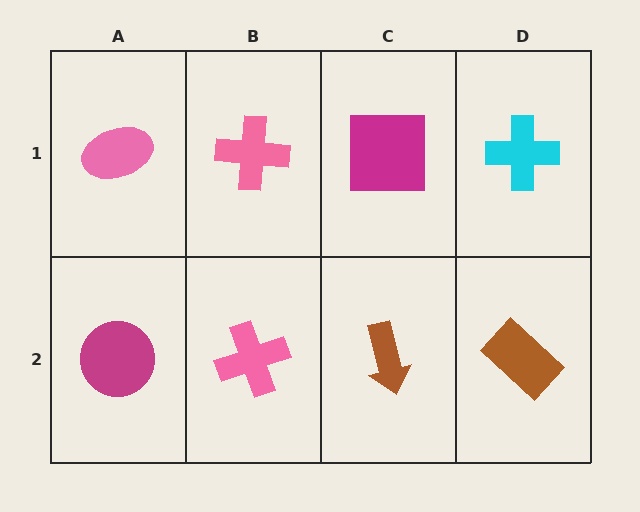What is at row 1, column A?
A pink ellipse.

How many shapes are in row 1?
4 shapes.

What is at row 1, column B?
A pink cross.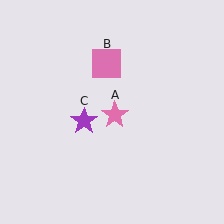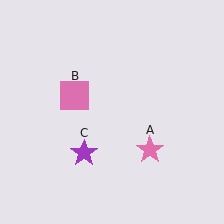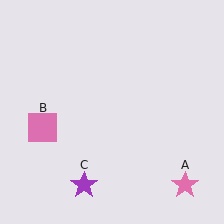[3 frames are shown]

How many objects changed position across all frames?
3 objects changed position: pink star (object A), pink square (object B), purple star (object C).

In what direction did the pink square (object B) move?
The pink square (object B) moved down and to the left.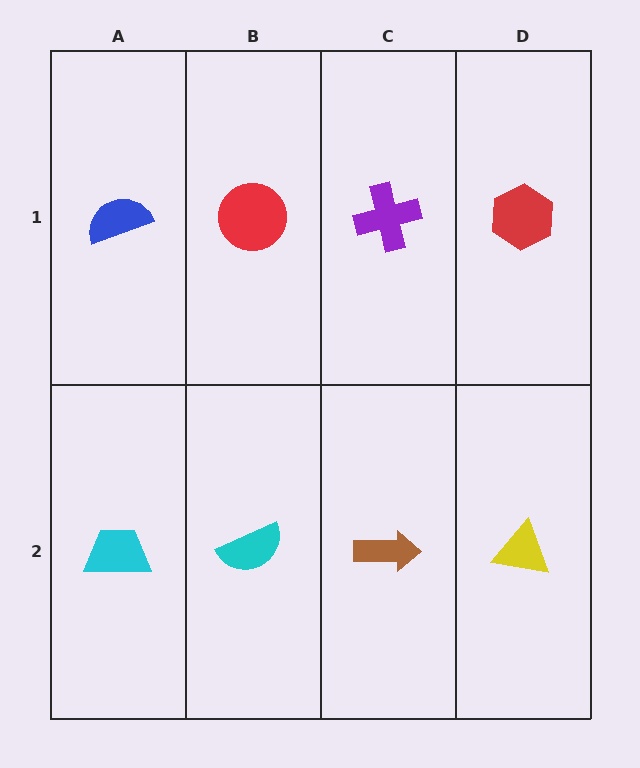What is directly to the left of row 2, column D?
A brown arrow.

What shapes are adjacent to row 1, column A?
A cyan trapezoid (row 2, column A), a red circle (row 1, column B).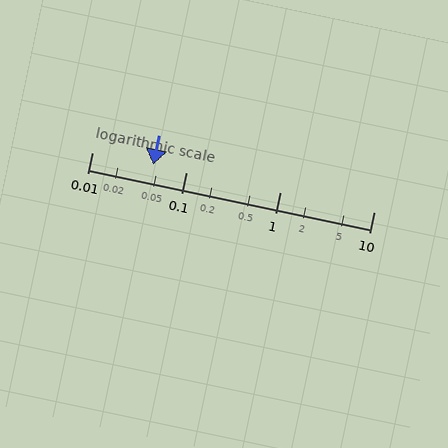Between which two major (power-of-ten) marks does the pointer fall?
The pointer is between 0.01 and 0.1.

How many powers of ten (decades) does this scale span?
The scale spans 3 decades, from 0.01 to 10.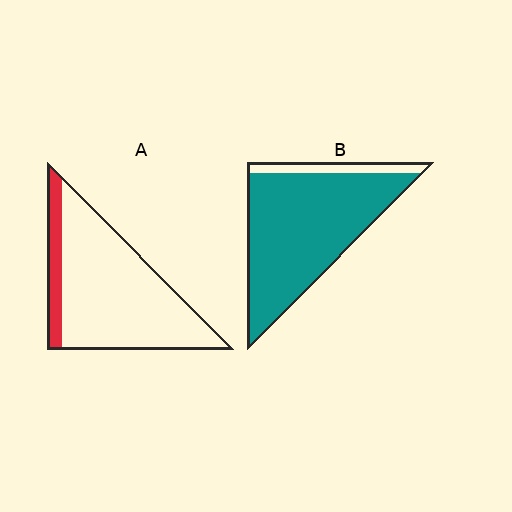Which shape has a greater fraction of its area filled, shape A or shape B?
Shape B.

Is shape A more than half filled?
No.